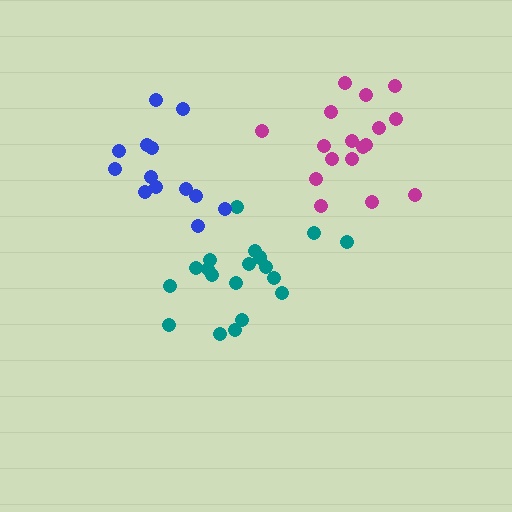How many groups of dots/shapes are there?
There are 3 groups.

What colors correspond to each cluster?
The clusters are colored: teal, blue, magenta.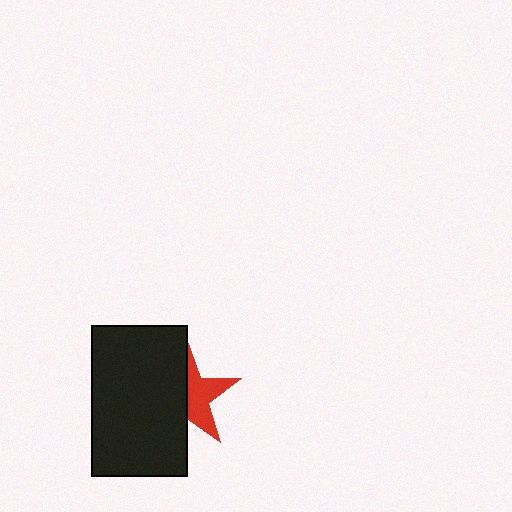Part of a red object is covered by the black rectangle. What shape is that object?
It is a star.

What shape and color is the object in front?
The object in front is a black rectangle.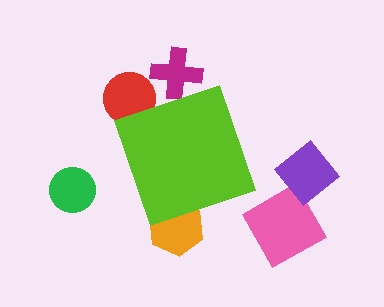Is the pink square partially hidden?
No, the pink square is fully visible.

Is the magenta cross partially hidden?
Yes, the magenta cross is partially hidden behind the lime diamond.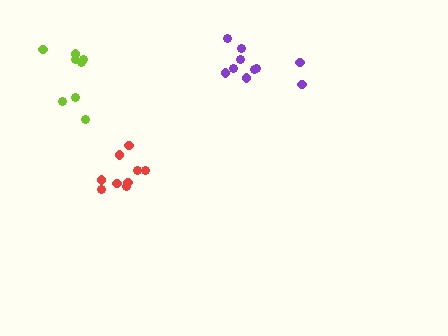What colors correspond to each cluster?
The clusters are colored: red, purple, lime.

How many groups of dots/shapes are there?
There are 3 groups.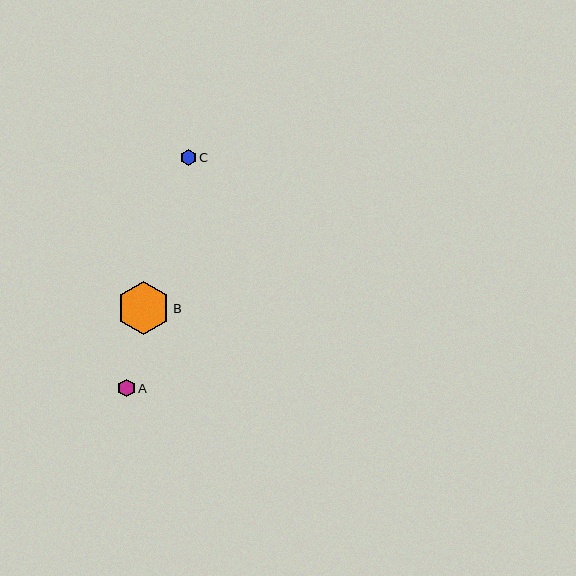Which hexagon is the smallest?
Hexagon C is the smallest with a size of approximately 16 pixels.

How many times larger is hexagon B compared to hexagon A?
Hexagon B is approximately 3.1 times the size of hexagon A.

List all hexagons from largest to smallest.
From largest to smallest: B, A, C.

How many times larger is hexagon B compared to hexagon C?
Hexagon B is approximately 3.3 times the size of hexagon C.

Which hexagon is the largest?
Hexagon B is the largest with a size of approximately 53 pixels.